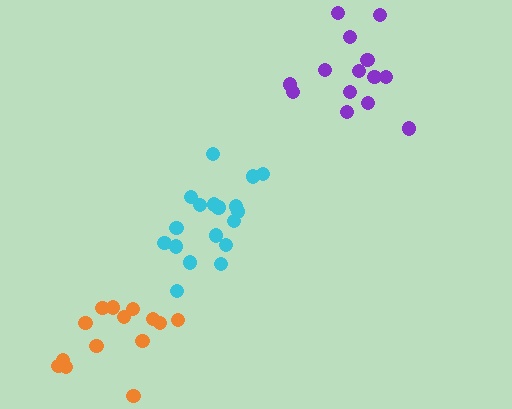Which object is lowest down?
The orange cluster is bottommost.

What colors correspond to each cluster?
The clusters are colored: cyan, purple, orange.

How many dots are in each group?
Group 1: 18 dots, Group 2: 14 dots, Group 3: 14 dots (46 total).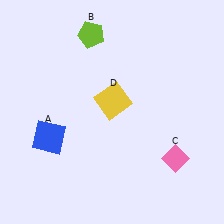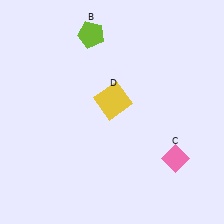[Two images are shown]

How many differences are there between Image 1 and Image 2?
There is 1 difference between the two images.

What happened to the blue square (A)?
The blue square (A) was removed in Image 2. It was in the bottom-left area of Image 1.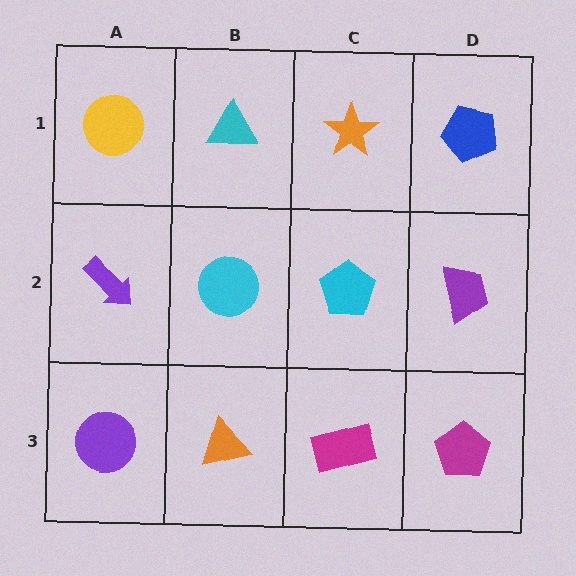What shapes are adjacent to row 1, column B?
A cyan circle (row 2, column B), a yellow circle (row 1, column A), an orange star (row 1, column C).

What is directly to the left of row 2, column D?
A cyan pentagon.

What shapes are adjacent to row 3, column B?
A cyan circle (row 2, column B), a purple circle (row 3, column A), a magenta rectangle (row 3, column C).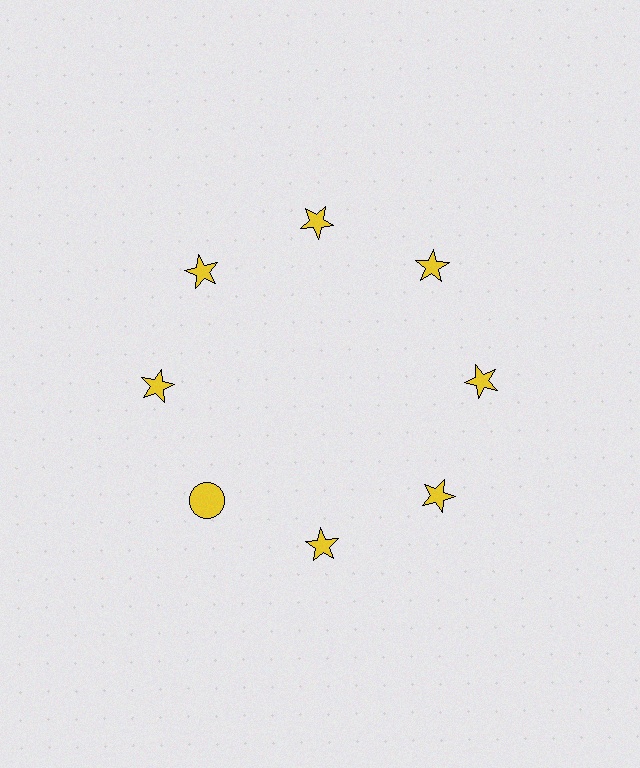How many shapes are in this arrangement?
There are 8 shapes arranged in a ring pattern.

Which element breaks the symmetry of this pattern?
The yellow circle at roughly the 8 o'clock position breaks the symmetry. All other shapes are yellow stars.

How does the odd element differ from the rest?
It has a different shape: circle instead of star.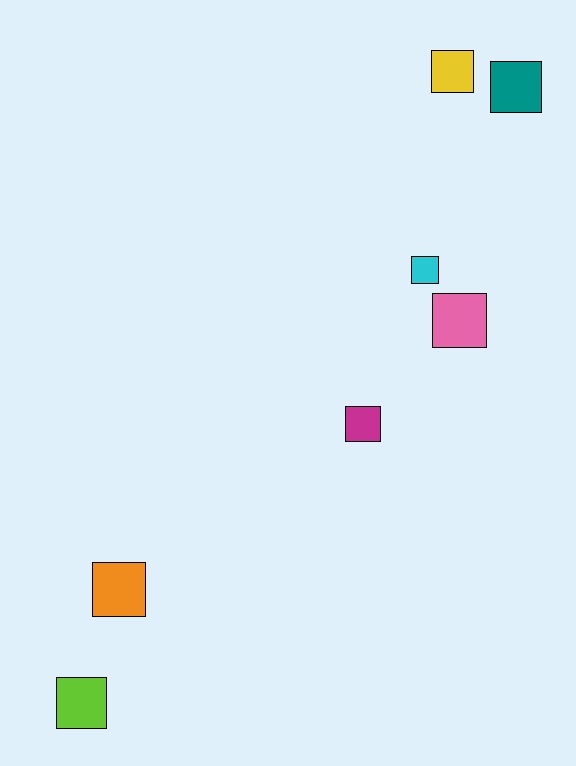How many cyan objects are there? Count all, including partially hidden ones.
There is 1 cyan object.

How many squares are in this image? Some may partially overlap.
There are 7 squares.